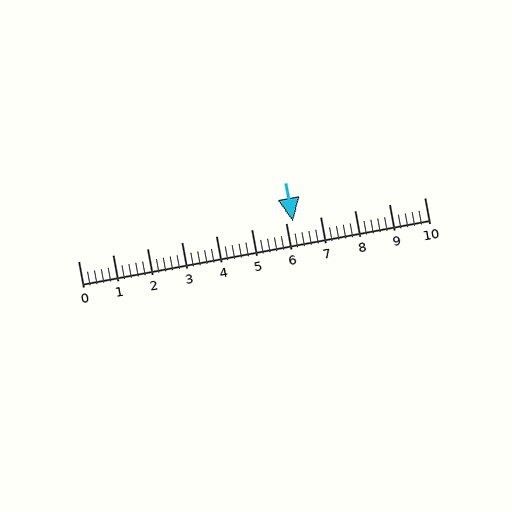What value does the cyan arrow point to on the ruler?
The cyan arrow points to approximately 6.2.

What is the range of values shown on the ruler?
The ruler shows values from 0 to 10.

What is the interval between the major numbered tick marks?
The major tick marks are spaced 1 units apart.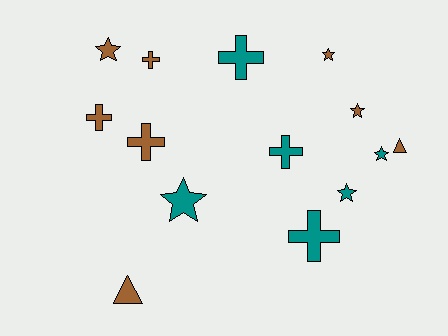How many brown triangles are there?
There are 2 brown triangles.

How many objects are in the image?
There are 14 objects.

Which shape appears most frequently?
Cross, with 6 objects.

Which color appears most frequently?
Brown, with 8 objects.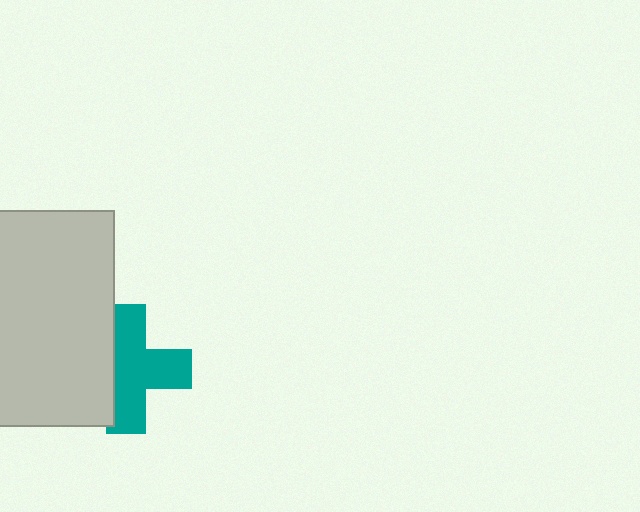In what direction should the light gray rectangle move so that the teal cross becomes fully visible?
The light gray rectangle should move left. That is the shortest direction to clear the overlap and leave the teal cross fully visible.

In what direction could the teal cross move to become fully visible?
The teal cross could move right. That would shift it out from behind the light gray rectangle entirely.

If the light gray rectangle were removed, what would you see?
You would see the complete teal cross.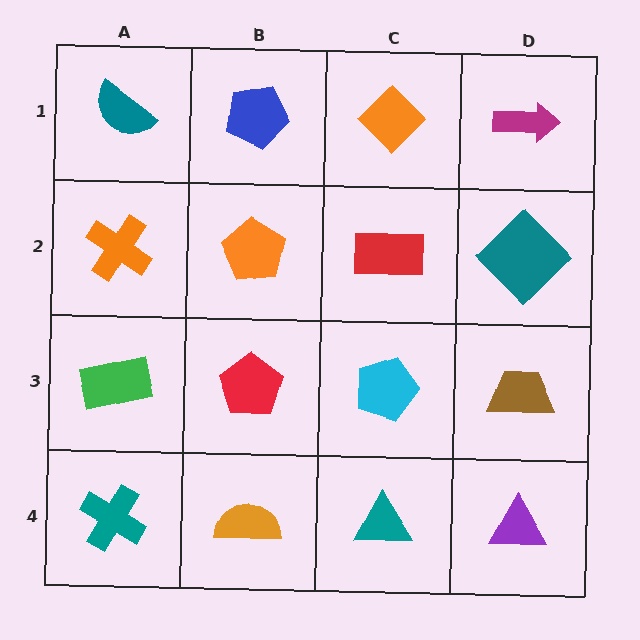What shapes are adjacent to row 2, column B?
A blue pentagon (row 1, column B), a red pentagon (row 3, column B), an orange cross (row 2, column A), a red rectangle (row 2, column C).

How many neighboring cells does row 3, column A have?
3.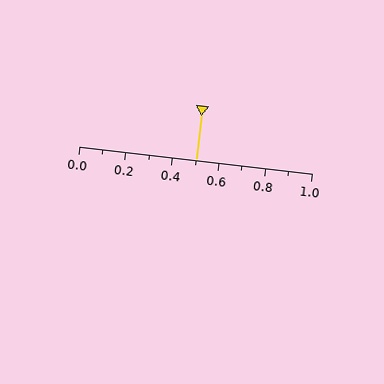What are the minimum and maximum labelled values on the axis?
The axis runs from 0.0 to 1.0.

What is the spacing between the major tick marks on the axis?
The major ticks are spaced 0.2 apart.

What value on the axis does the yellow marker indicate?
The marker indicates approximately 0.5.